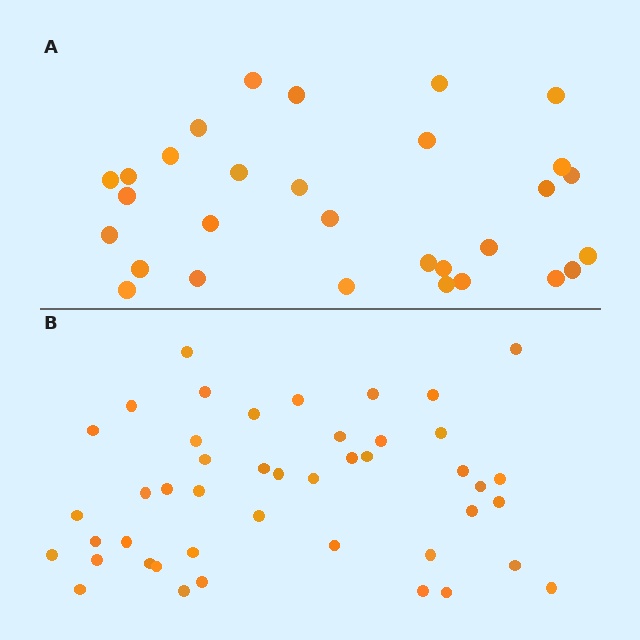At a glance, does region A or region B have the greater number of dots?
Region B (the bottom region) has more dots.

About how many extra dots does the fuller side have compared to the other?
Region B has approximately 15 more dots than region A.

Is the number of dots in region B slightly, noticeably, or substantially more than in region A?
Region B has substantially more. The ratio is roughly 1.5 to 1.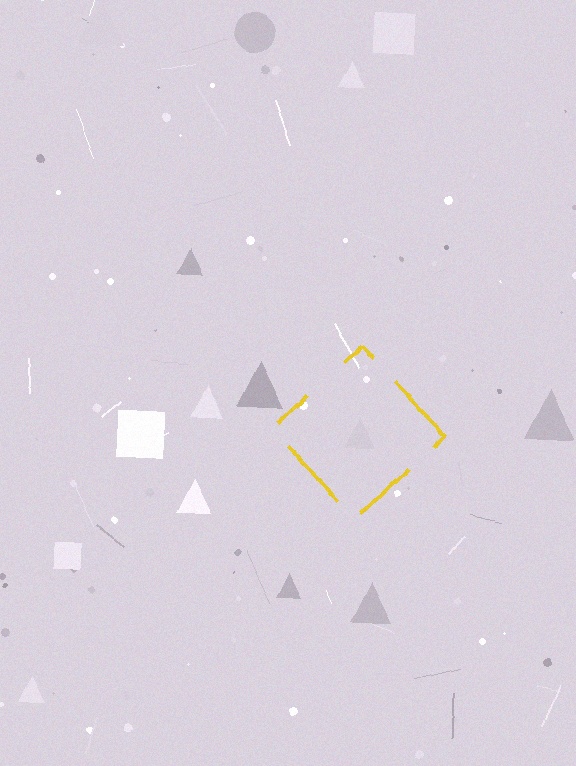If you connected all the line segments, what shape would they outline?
They would outline a diamond.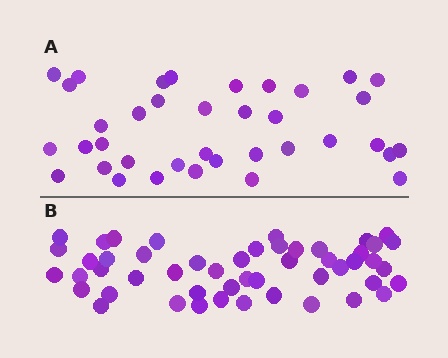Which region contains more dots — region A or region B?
Region B (the bottom region) has more dots.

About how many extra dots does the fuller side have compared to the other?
Region B has approximately 15 more dots than region A.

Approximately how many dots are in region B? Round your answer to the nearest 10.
About 50 dots.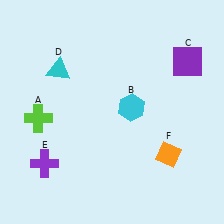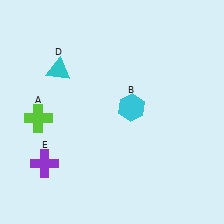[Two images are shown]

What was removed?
The purple square (C), the orange diamond (F) were removed in Image 2.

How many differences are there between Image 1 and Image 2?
There are 2 differences between the two images.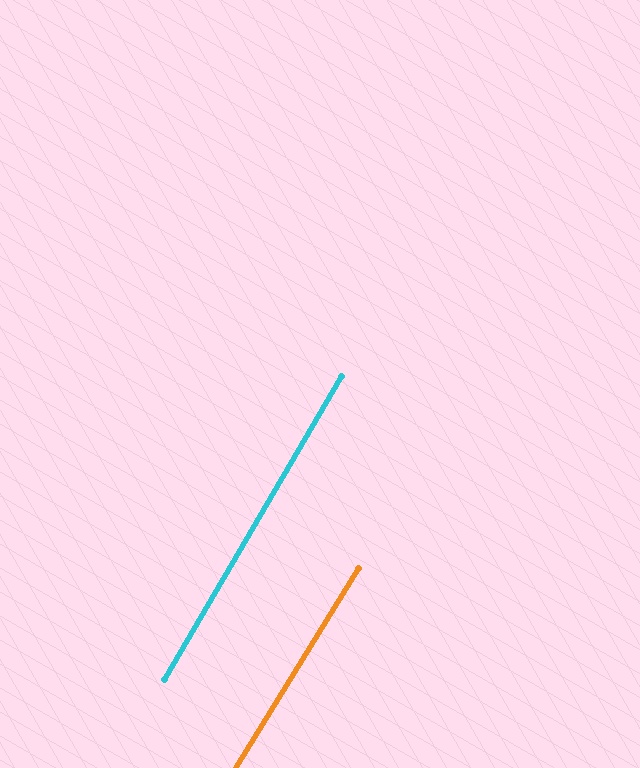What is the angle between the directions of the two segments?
Approximately 1 degree.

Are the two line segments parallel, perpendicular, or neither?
Parallel — their directions differ by only 1.2°.